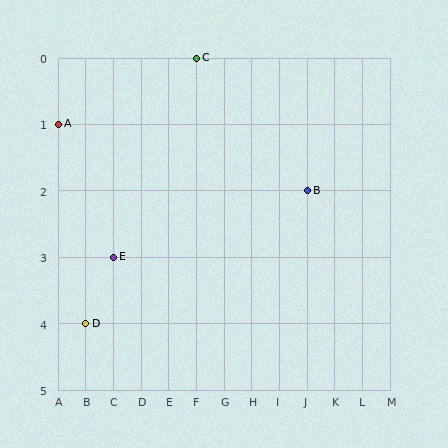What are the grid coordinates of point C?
Point C is at grid coordinates (F, 0).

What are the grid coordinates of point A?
Point A is at grid coordinates (A, 1).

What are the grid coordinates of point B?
Point B is at grid coordinates (J, 2).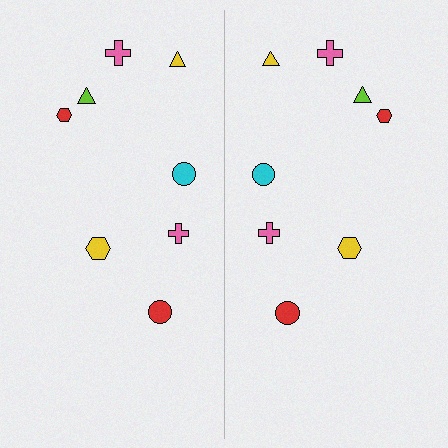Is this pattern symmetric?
Yes, this pattern has bilateral (reflection) symmetry.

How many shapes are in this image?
There are 16 shapes in this image.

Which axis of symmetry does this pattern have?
The pattern has a vertical axis of symmetry running through the center of the image.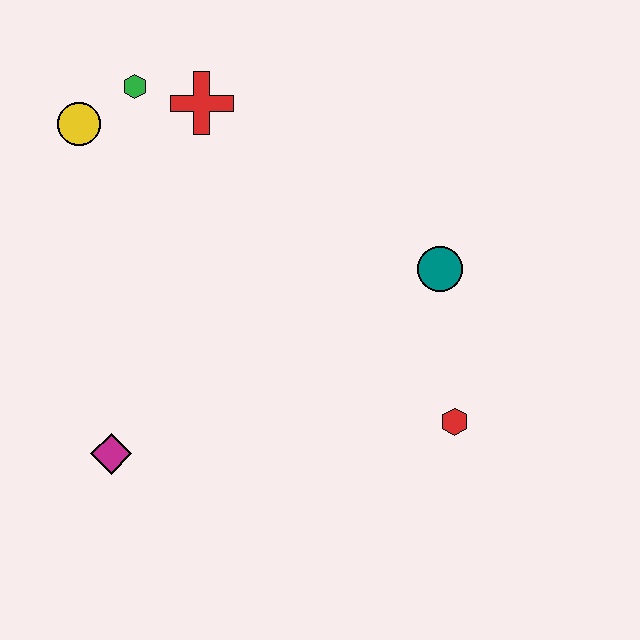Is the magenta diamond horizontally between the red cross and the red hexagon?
No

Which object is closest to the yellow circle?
The green hexagon is closest to the yellow circle.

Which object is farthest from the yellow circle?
The red hexagon is farthest from the yellow circle.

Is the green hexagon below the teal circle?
No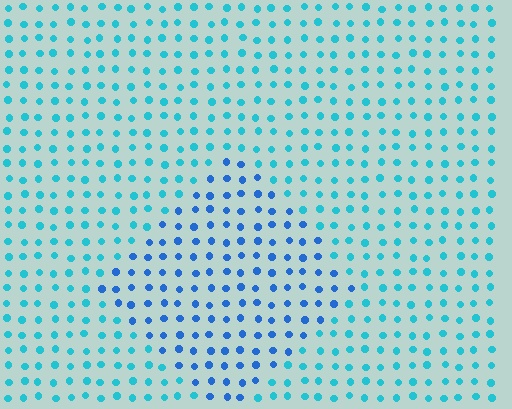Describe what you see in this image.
The image is filled with small cyan elements in a uniform arrangement. A diamond-shaped region is visible where the elements are tinted to a slightly different hue, forming a subtle color boundary.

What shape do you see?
I see a diamond.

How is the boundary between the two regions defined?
The boundary is defined purely by a slight shift in hue (about 31 degrees). Spacing, size, and orientation are identical on both sides.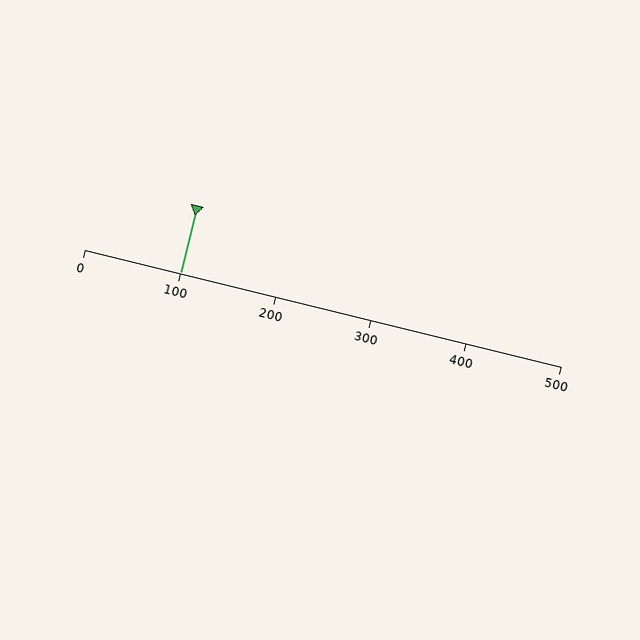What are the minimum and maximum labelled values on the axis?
The axis runs from 0 to 500.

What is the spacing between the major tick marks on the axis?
The major ticks are spaced 100 apart.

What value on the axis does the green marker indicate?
The marker indicates approximately 100.